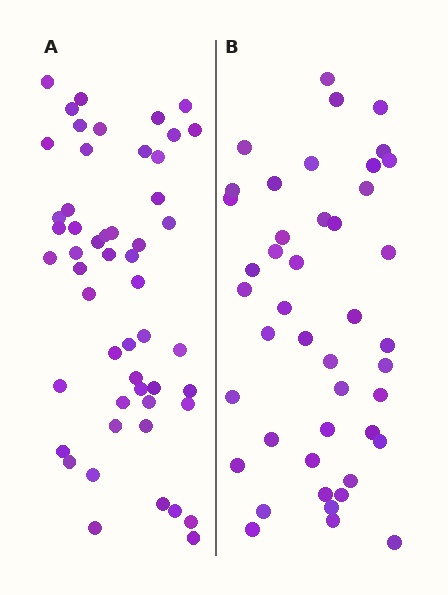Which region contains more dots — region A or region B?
Region A (the left region) has more dots.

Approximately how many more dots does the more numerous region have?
Region A has roughly 8 or so more dots than region B.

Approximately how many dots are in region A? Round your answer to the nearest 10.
About 50 dots. (The exact count is 52, which rounds to 50.)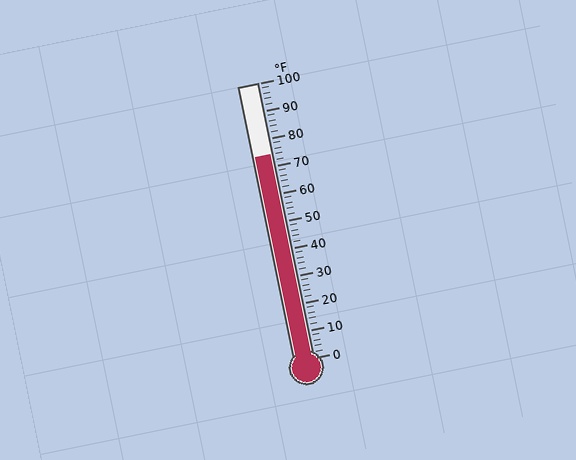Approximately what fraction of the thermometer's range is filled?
The thermometer is filled to approximately 75% of its range.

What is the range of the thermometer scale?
The thermometer scale ranges from 0°F to 100°F.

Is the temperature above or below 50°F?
The temperature is above 50°F.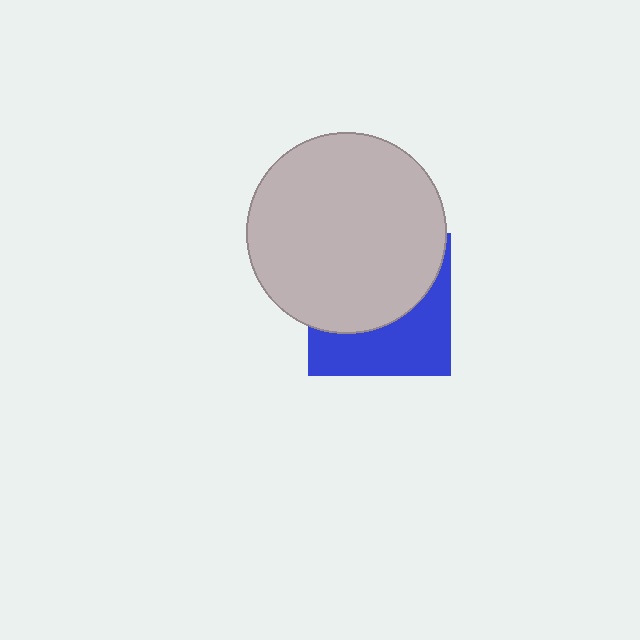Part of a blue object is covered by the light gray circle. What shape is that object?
It is a square.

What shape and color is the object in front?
The object in front is a light gray circle.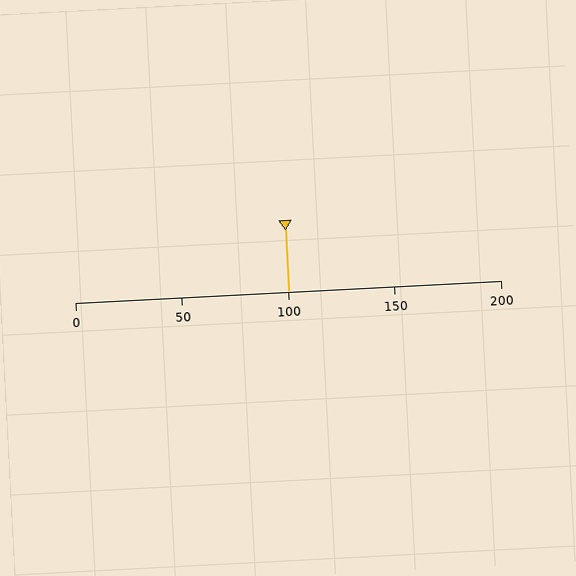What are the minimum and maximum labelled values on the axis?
The axis runs from 0 to 200.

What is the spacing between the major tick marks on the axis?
The major ticks are spaced 50 apart.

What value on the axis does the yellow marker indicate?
The marker indicates approximately 100.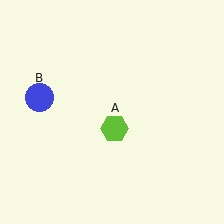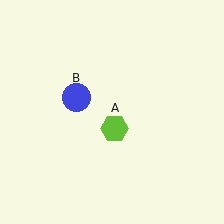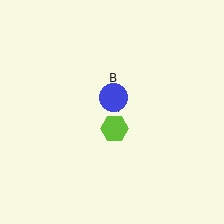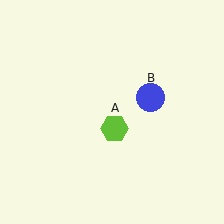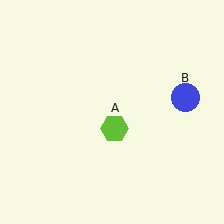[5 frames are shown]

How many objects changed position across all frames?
1 object changed position: blue circle (object B).